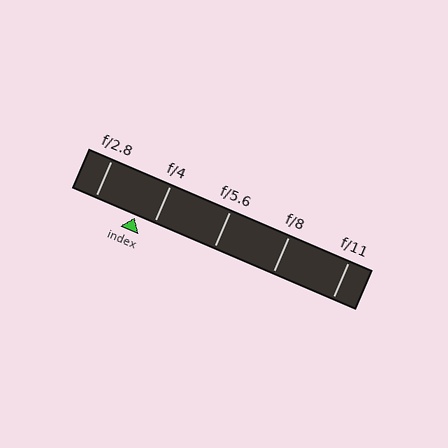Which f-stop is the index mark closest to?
The index mark is closest to f/4.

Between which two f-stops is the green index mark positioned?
The index mark is between f/2.8 and f/4.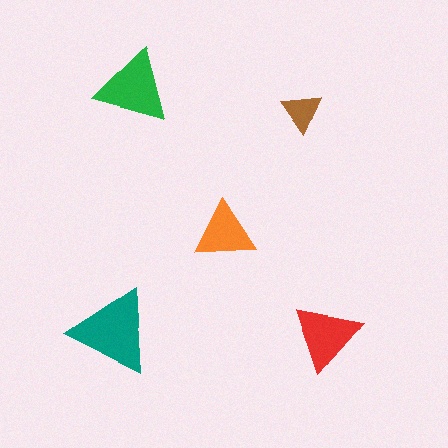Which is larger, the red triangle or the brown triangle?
The red one.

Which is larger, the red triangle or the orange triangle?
The red one.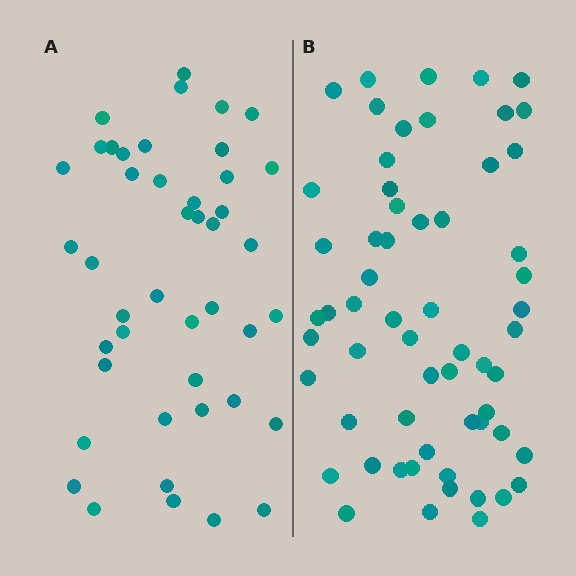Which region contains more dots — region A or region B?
Region B (the right region) has more dots.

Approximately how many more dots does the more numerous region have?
Region B has approximately 15 more dots than region A.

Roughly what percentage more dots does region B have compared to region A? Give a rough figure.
About 35% more.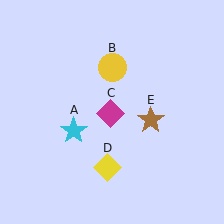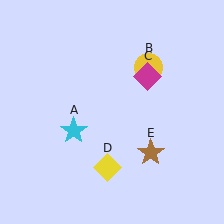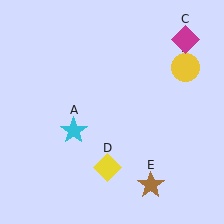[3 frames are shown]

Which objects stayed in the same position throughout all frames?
Cyan star (object A) and yellow diamond (object D) remained stationary.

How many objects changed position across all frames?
3 objects changed position: yellow circle (object B), magenta diamond (object C), brown star (object E).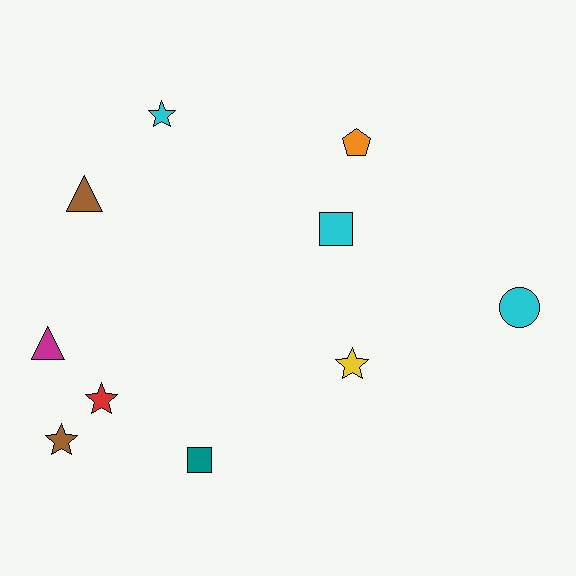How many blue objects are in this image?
There are no blue objects.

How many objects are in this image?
There are 10 objects.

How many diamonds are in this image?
There are no diamonds.